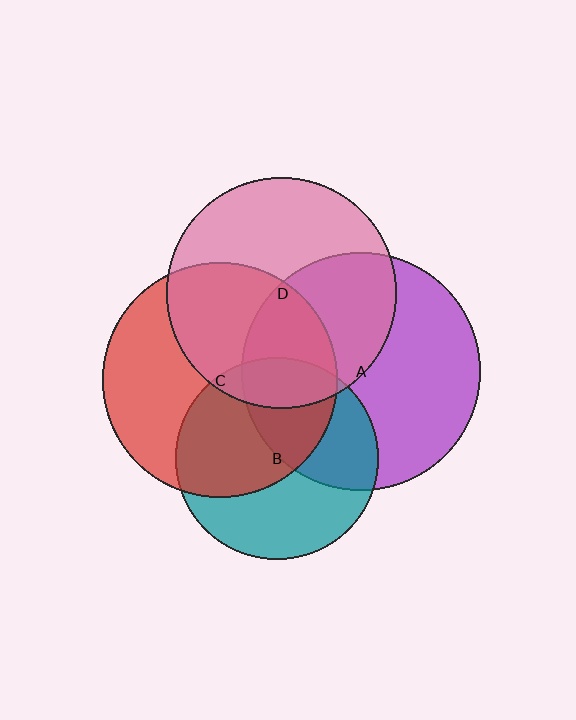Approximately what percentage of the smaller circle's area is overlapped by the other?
Approximately 55%.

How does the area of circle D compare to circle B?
Approximately 1.3 times.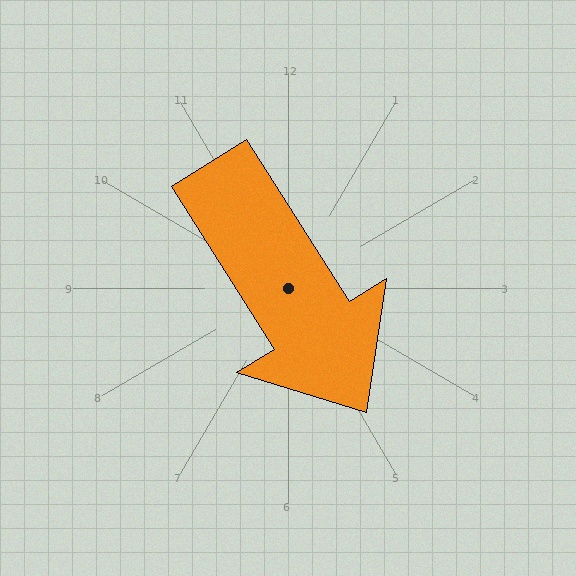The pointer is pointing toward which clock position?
Roughly 5 o'clock.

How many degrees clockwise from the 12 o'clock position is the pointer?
Approximately 148 degrees.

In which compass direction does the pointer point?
Southeast.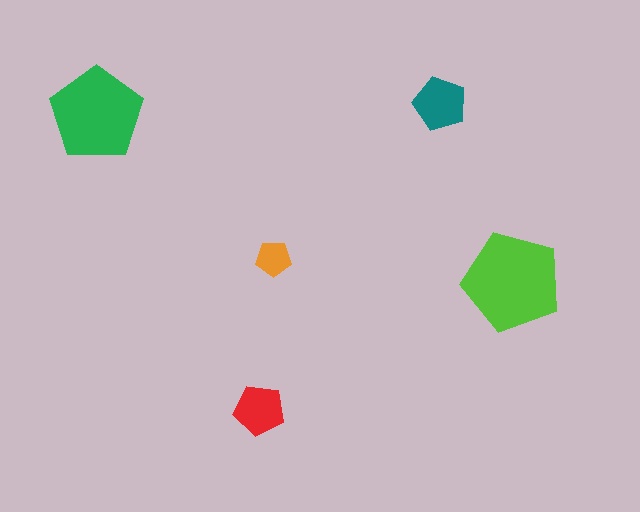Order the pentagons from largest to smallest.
the lime one, the green one, the teal one, the red one, the orange one.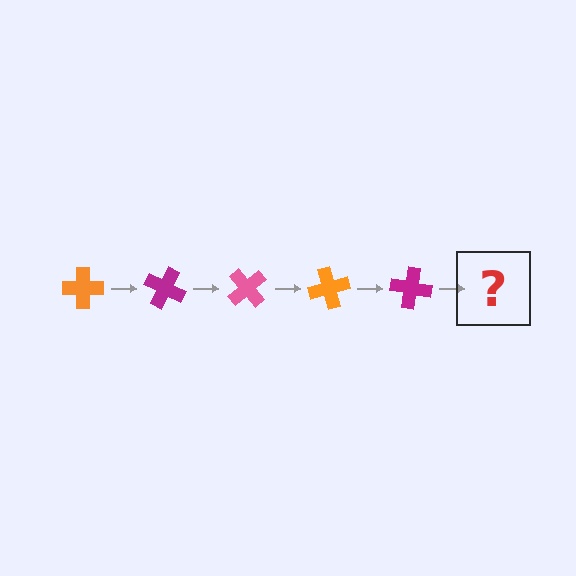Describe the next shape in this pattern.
It should be a pink cross, rotated 125 degrees from the start.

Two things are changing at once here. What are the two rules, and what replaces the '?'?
The two rules are that it rotates 25 degrees each step and the color cycles through orange, magenta, and pink. The '?' should be a pink cross, rotated 125 degrees from the start.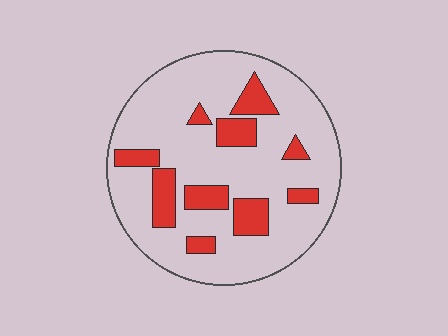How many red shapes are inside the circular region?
10.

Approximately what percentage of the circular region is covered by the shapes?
Approximately 20%.